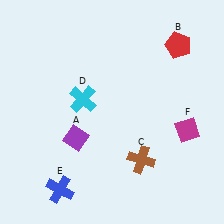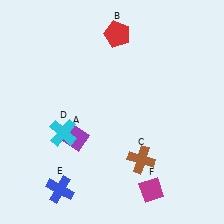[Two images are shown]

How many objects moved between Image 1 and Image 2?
3 objects moved between the two images.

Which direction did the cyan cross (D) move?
The cyan cross (D) moved down.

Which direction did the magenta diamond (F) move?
The magenta diamond (F) moved down.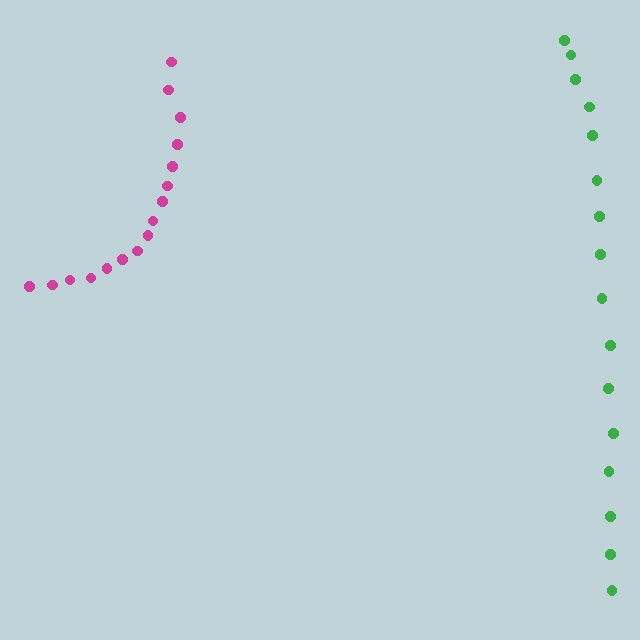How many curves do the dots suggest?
There are 2 distinct paths.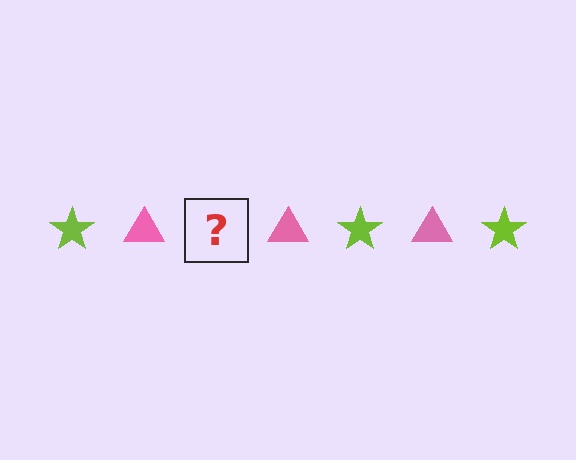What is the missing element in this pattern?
The missing element is a lime star.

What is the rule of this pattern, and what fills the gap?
The rule is that the pattern alternates between lime star and pink triangle. The gap should be filled with a lime star.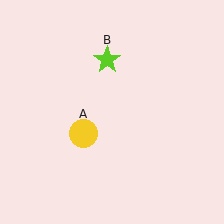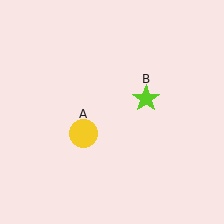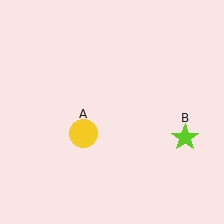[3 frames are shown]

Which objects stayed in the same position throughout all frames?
Yellow circle (object A) remained stationary.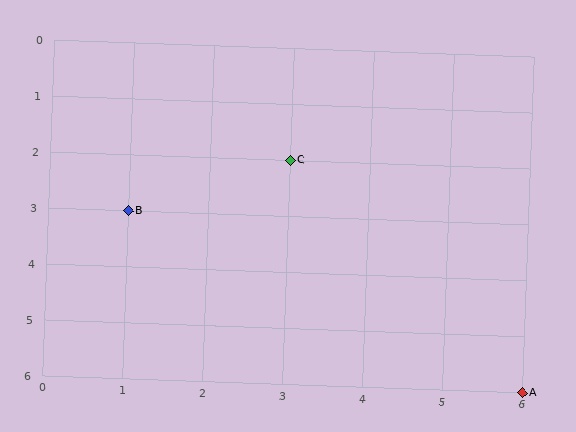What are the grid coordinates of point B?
Point B is at grid coordinates (1, 3).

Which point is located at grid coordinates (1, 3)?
Point B is at (1, 3).